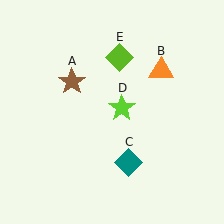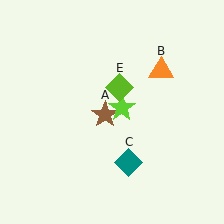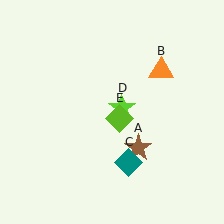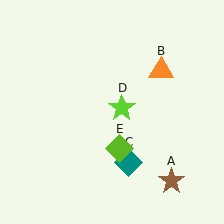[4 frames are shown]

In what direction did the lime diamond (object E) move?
The lime diamond (object E) moved down.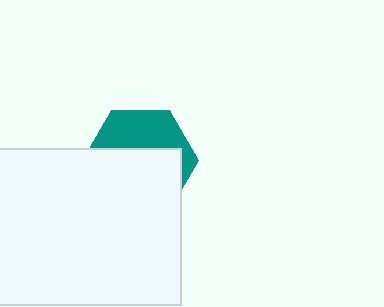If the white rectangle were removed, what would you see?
You would see the complete teal hexagon.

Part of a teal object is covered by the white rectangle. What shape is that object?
It is a hexagon.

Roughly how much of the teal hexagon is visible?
A small part of it is visible (roughly 39%).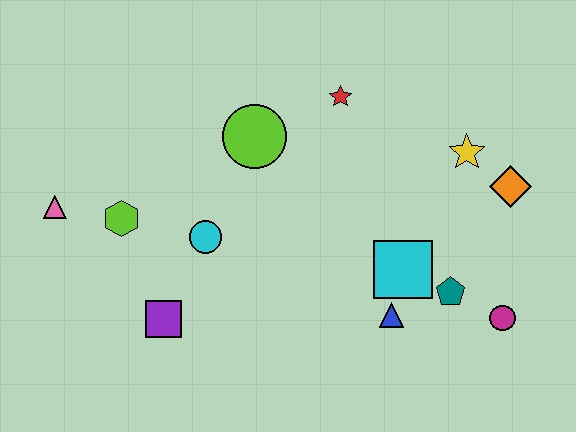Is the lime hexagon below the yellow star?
Yes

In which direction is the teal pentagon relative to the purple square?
The teal pentagon is to the right of the purple square.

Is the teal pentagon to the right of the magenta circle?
No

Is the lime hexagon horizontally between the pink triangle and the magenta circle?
Yes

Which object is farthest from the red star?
The pink triangle is farthest from the red star.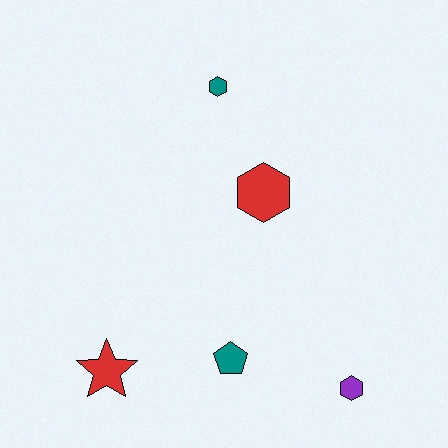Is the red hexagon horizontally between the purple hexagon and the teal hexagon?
Yes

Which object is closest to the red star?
The teal pentagon is closest to the red star.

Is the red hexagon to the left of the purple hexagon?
Yes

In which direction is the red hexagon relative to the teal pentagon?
The red hexagon is above the teal pentagon.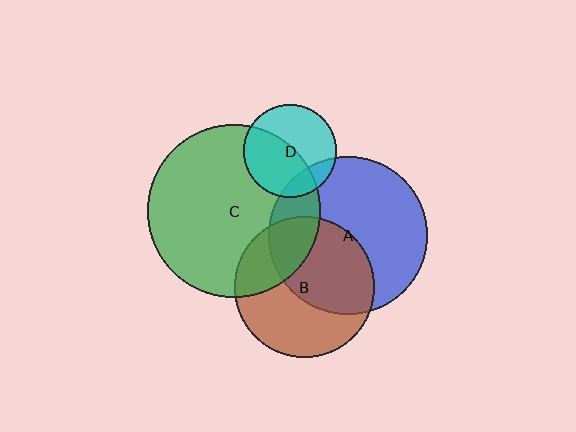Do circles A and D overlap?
Yes.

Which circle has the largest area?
Circle C (green).